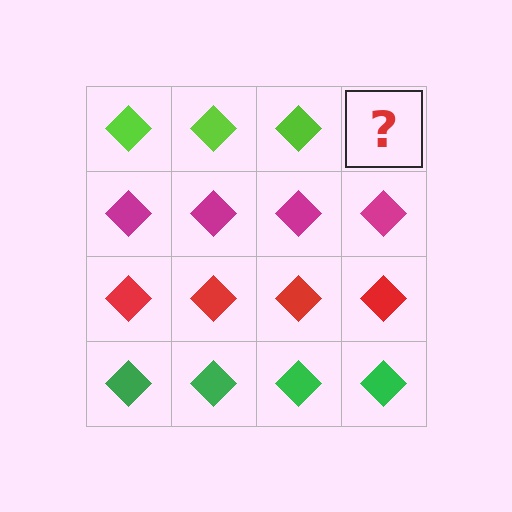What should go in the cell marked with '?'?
The missing cell should contain a lime diamond.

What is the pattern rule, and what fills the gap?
The rule is that each row has a consistent color. The gap should be filled with a lime diamond.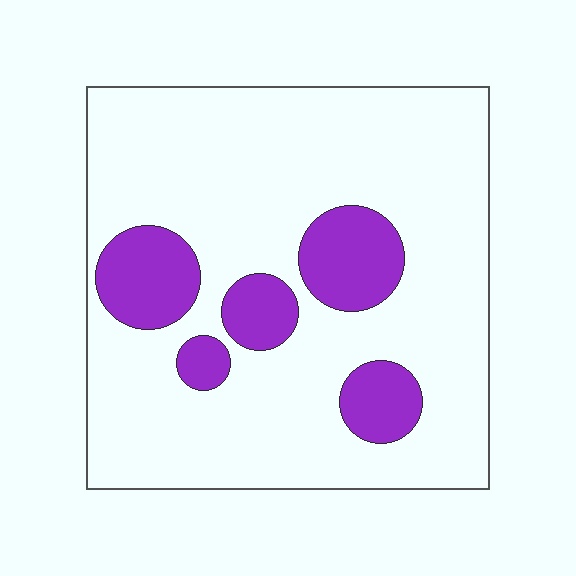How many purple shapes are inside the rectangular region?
5.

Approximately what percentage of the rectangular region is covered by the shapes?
Approximately 20%.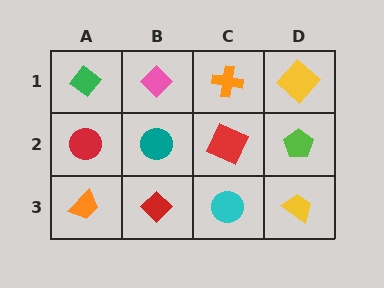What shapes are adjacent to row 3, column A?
A red circle (row 2, column A), a red diamond (row 3, column B).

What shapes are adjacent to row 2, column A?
A green diamond (row 1, column A), an orange trapezoid (row 3, column A), a teal circle (row 2, column B).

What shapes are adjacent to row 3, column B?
A teal circle (row 2, column B), an orange trapezoid (row 3, column A), a cyan circle (row 3, column C).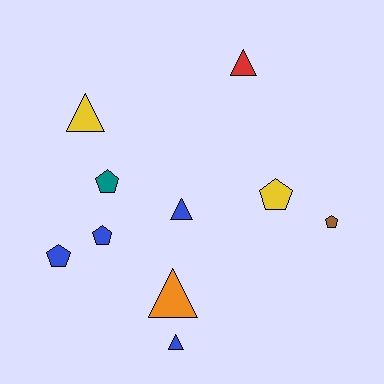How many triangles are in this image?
There are 5 triangles.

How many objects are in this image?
There are 10 objects.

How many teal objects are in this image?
There is 1 teal object.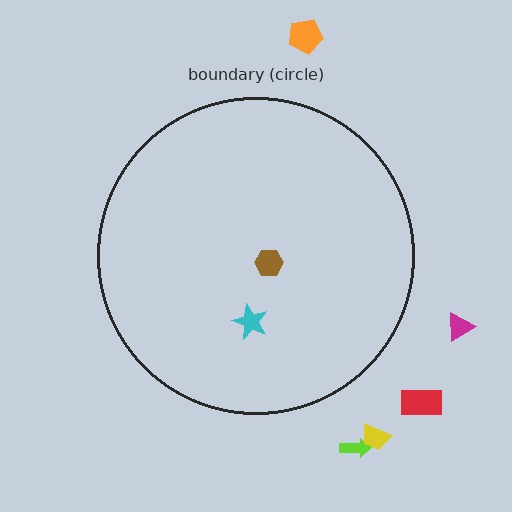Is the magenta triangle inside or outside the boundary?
Outside.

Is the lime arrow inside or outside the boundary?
Outside.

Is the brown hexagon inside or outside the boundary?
Inside.